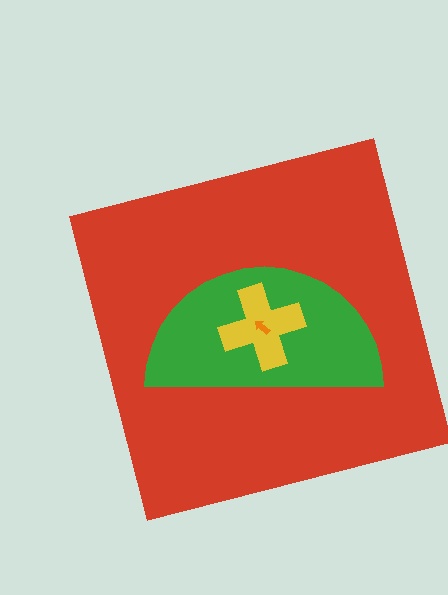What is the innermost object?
The orange arrow.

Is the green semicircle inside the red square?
Yes.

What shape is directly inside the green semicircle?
The yellow cross.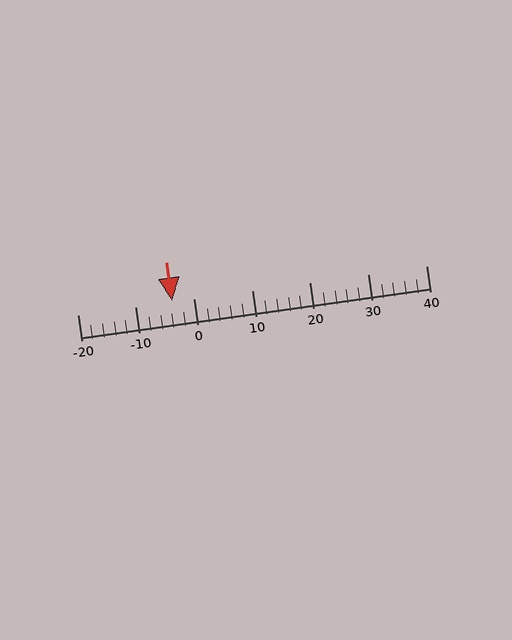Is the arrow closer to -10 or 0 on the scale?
The arrow is closer to 0.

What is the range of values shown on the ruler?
The ruler shows values from -20 to 40.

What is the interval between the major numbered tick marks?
The major tick marks are spaced 10 units apart.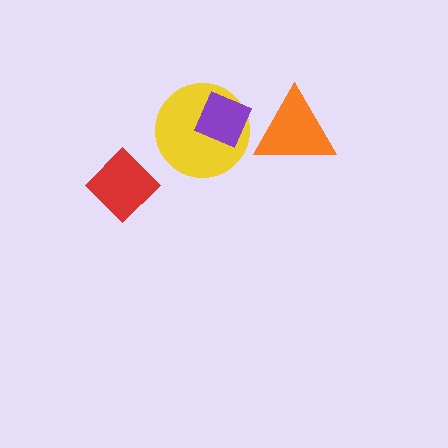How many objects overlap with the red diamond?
0 objects overlap with the red diamond.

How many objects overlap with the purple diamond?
1 object overlaps with the purple diamond.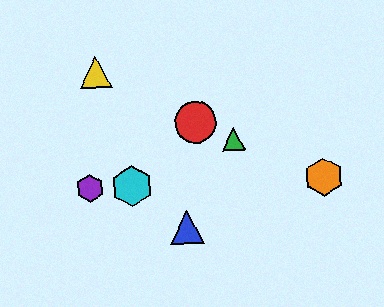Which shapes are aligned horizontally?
The purple hexagon, the orange hexagon, the cyan hexagon are aligned horizontally.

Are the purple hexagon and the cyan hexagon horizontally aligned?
Yes, both are at y≈188.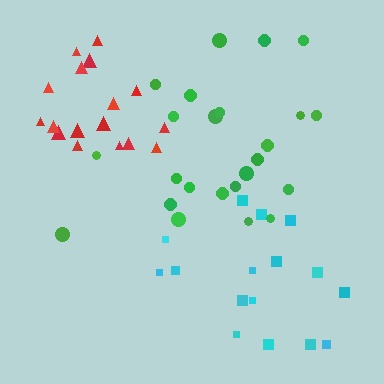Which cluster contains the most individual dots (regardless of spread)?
Green (24).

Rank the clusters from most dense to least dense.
red, cyan, green.